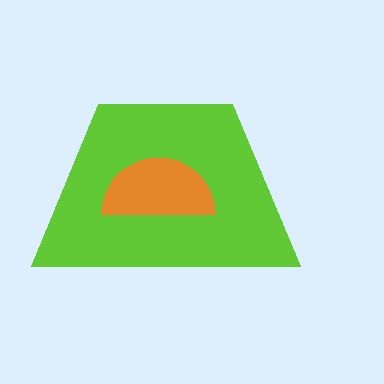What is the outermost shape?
The lime trapezoid.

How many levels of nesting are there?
2.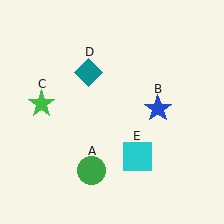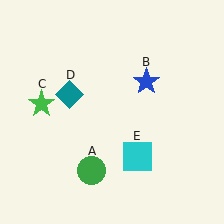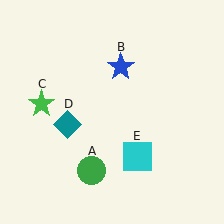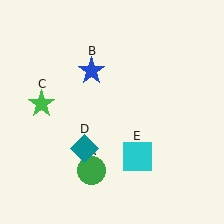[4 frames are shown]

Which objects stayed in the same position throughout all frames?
Green circle (object A) and green star (object C) and cyan square (object E) remained stationary.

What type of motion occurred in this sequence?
The blue star (object B), teal diamond (object D) rotated counterclockwise around the center of the scene.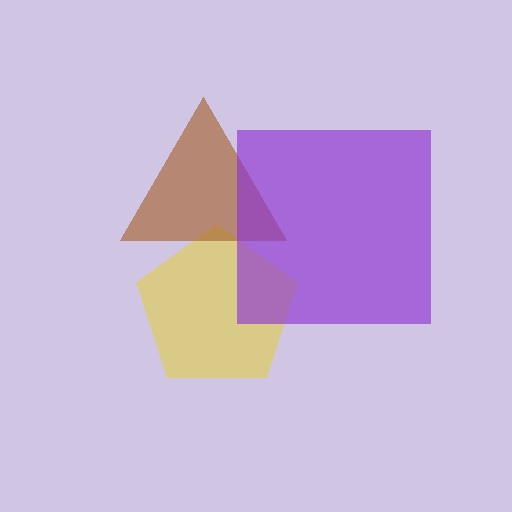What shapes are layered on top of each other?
The layered shapes are: a yellow pentagon, a brown triangle, a purple square.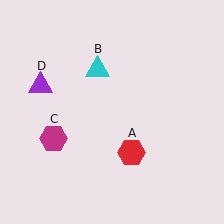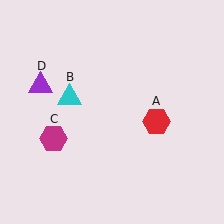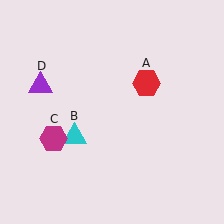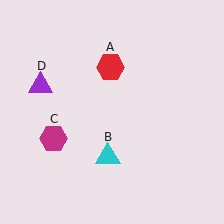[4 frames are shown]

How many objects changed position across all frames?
2 objects changed position: red hexagon (object A), cyan triangle (object B).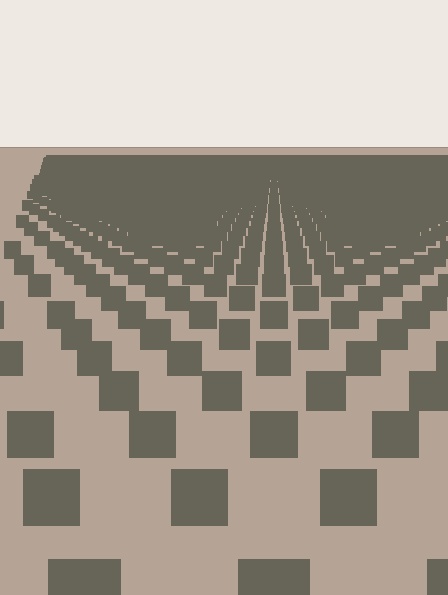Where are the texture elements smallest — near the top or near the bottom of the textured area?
Near the top.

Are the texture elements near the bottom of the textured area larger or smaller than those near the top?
Larger. Near the bottom, elements are closer to the viewer and appear at a bigger on-screen size.